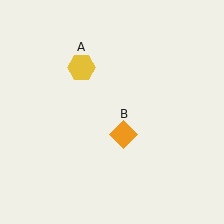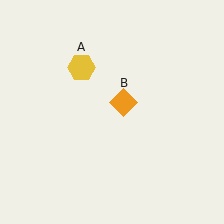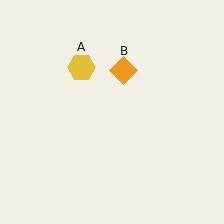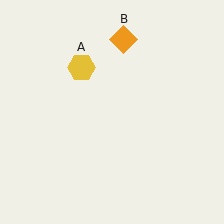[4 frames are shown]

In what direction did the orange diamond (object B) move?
The orange diamond (object B) moved up.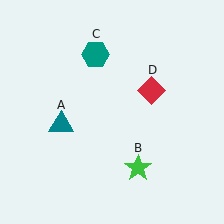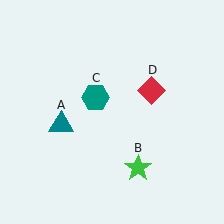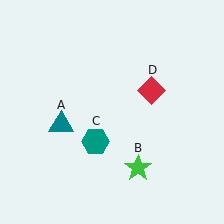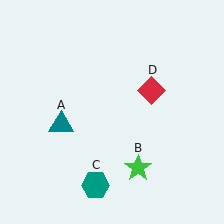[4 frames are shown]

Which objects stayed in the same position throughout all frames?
Teal triangle (object A) and green star (object B) and red diamond (object D) remained stationary.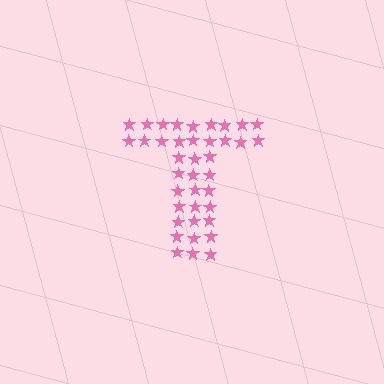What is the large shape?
The large shape is the letter T.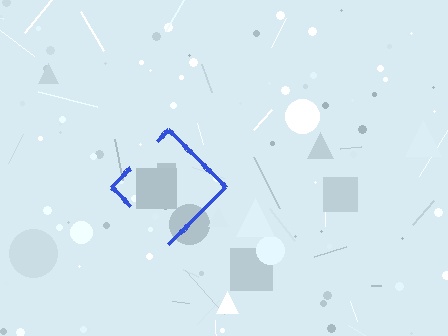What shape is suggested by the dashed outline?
The dashed outline suggests a diamond.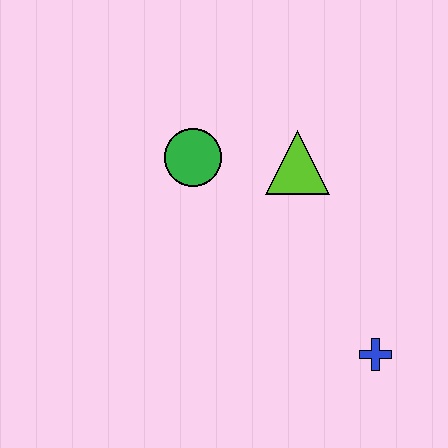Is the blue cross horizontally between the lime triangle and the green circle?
No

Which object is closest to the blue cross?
The lime triangle is closest to the blue cross.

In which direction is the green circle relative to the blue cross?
The green circle is above the blue cross.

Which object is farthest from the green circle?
The blue cross is farthest from the green circle.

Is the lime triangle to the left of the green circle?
No